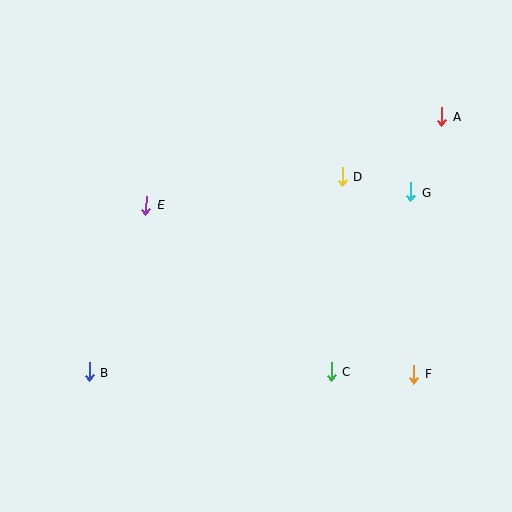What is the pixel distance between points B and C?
The distance between B and C is 242 pixels.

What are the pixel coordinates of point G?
Point G is at (410, 192).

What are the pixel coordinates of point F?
Point F is at (414, 374).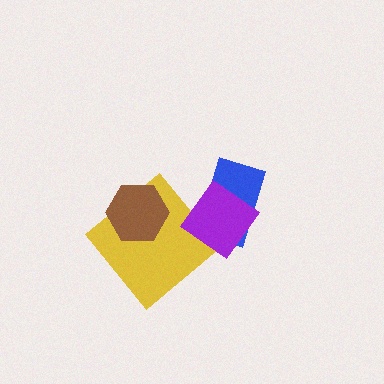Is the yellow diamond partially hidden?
Yes, it is partially covered by another shape.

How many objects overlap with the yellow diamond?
2 objects overlap with the yellow diamond.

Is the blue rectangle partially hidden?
Yes, it is partially covered by another shape.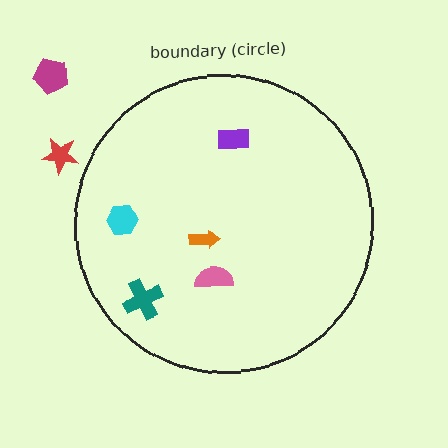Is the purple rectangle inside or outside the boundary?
Inside.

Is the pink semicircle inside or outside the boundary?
Inside.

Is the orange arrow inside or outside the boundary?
Inside.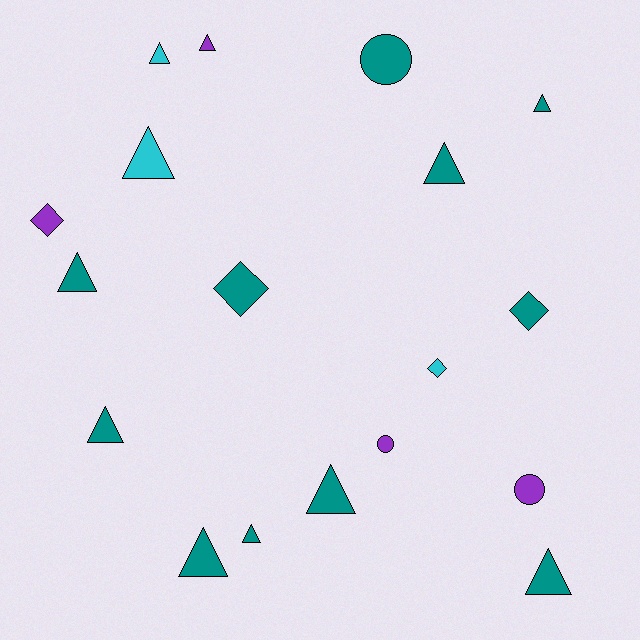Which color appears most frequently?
Teal, with 11 objects.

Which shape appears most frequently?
Triangle, with 11 objects.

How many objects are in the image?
There are 18 objects.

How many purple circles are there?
There are 2 purple circles.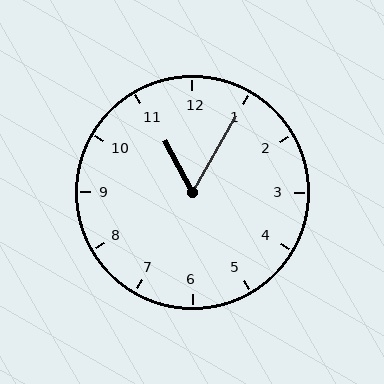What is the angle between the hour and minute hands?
Approximately 58 degrees.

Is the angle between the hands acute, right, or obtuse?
It is acute.